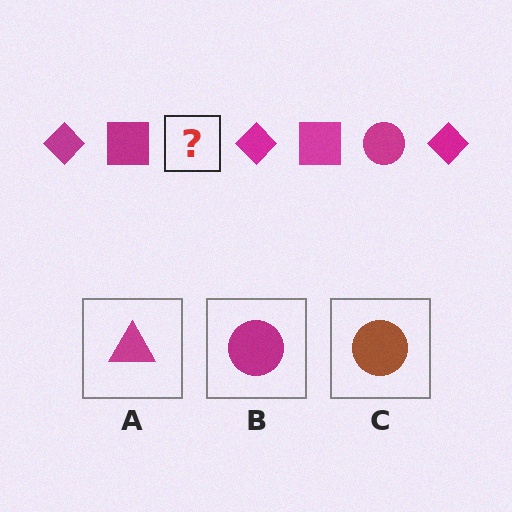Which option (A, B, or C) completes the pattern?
B.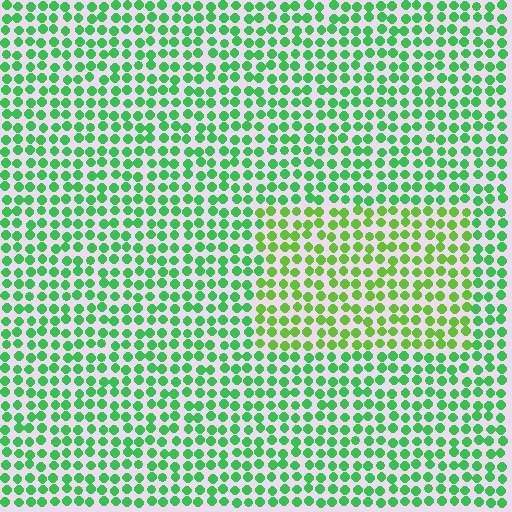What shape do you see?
I see a rectangle.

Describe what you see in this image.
The image is filled with small green elements in a uniform arrangement. A rectangle-shaped region is visible where the elements are tinted to a slightly different hue, forming a subtle color boundary.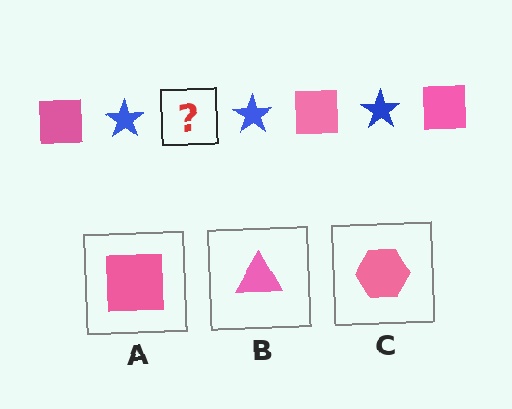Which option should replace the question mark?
Option A.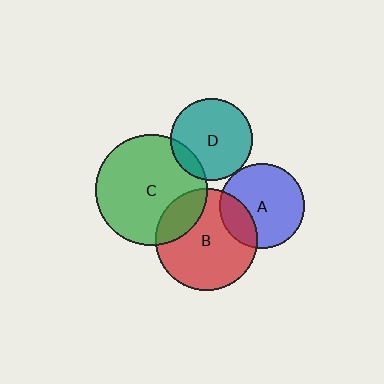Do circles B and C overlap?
Yes.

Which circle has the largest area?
Circle C (green).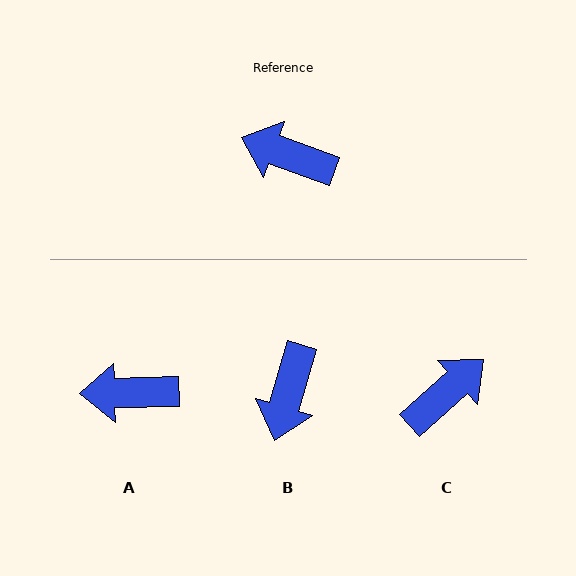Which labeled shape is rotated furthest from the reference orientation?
C, about 118 degrees away.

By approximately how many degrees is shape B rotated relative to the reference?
Approximately 94 degrees counter-clockwise.